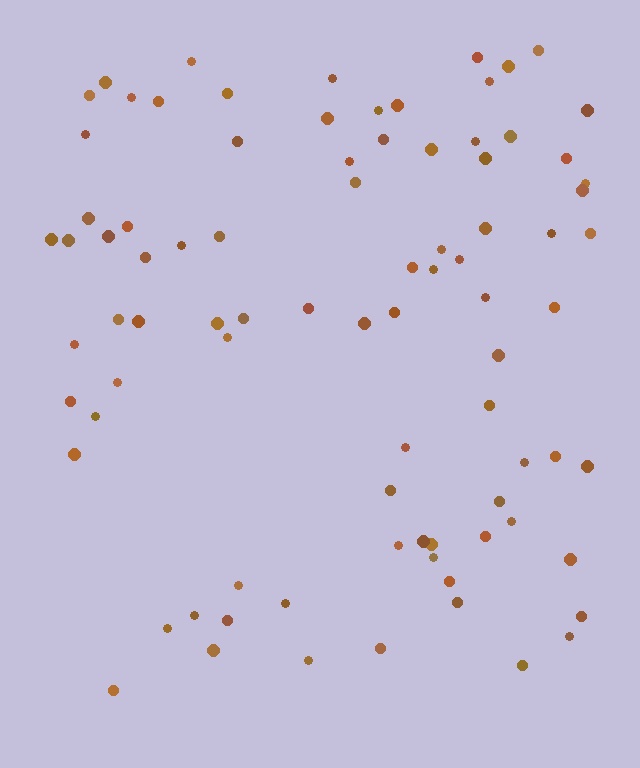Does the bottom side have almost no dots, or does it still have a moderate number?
Still a moderate number, just noticeably fewer than the top.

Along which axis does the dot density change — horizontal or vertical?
Vertical.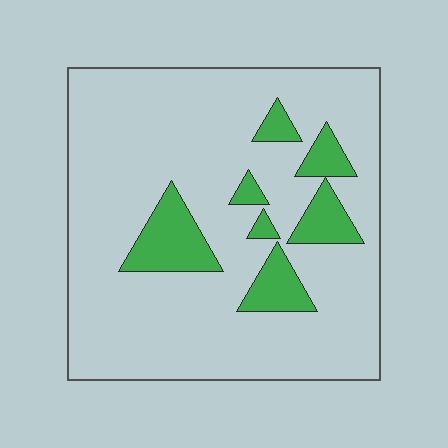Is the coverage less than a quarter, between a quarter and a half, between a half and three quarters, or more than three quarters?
Less than a quarter.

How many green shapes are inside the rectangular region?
7.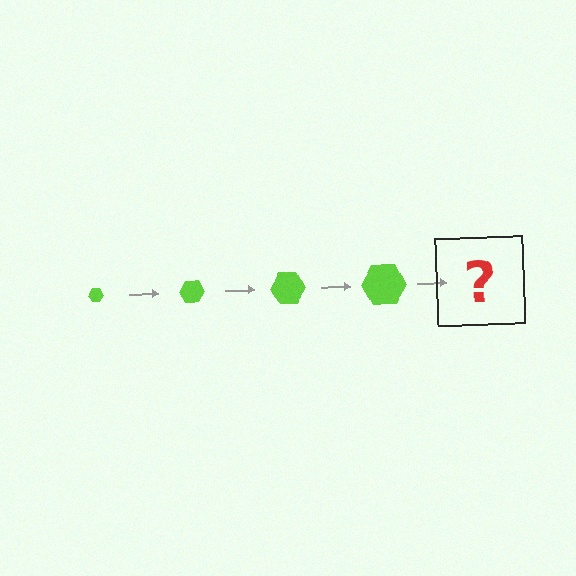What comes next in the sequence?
The next element should be a lime hexagon, larger than the previous one.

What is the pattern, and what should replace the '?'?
The pattern is that the hexagon gets progressively larger each step. The '?' should be a lime hexagon, larger than the previous one.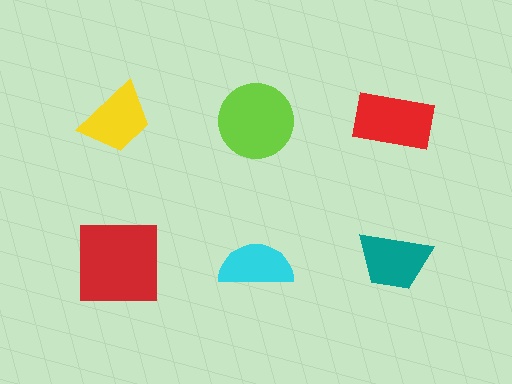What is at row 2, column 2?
A cyan semicircle.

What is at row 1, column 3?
A red rectangle.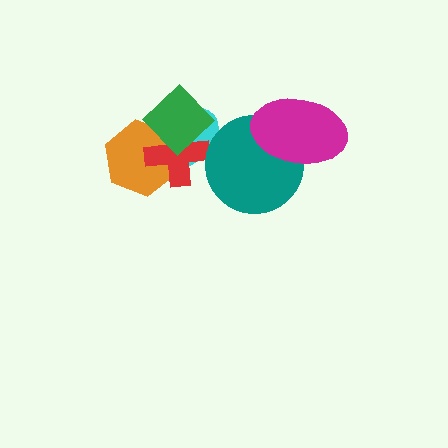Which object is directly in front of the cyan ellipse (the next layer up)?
The orange hexagon is directly in front of the cyan ellipse.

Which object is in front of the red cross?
The green diamond is in front of the red cross.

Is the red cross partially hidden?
Yes, it is partially covered by another shape.